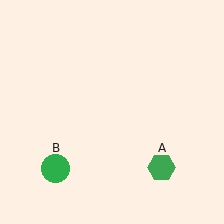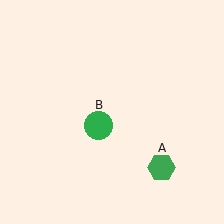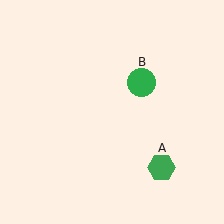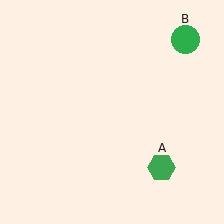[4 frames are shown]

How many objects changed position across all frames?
1 object changed position: green circle (object B).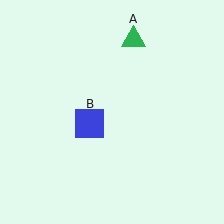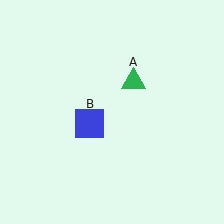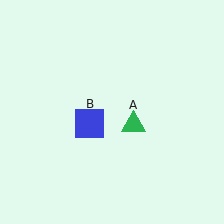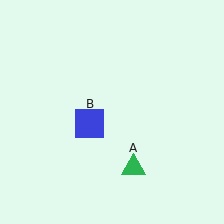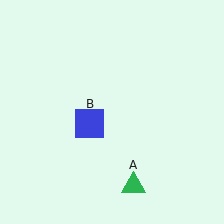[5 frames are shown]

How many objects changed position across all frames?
1 object changed position: green triangle (object A).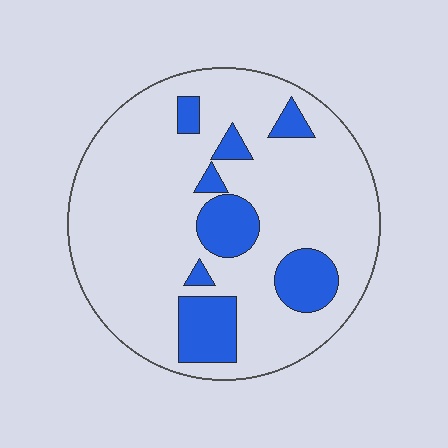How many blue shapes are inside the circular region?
8.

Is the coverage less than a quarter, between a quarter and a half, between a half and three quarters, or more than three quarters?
Less than a quarter.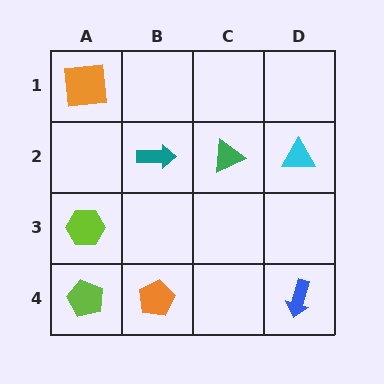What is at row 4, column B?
An orange pentagon.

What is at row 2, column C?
A green triangle.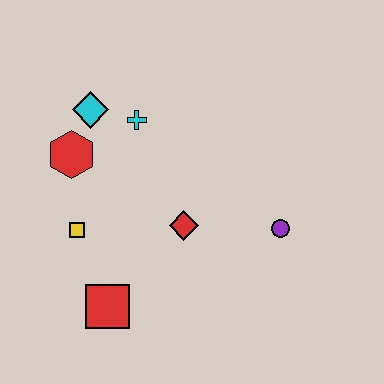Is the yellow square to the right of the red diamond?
No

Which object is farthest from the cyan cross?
The red square is farthest from the cyan cross.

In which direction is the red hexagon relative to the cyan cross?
The red hexagon is to the left of the cyan cross.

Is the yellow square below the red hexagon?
Yes